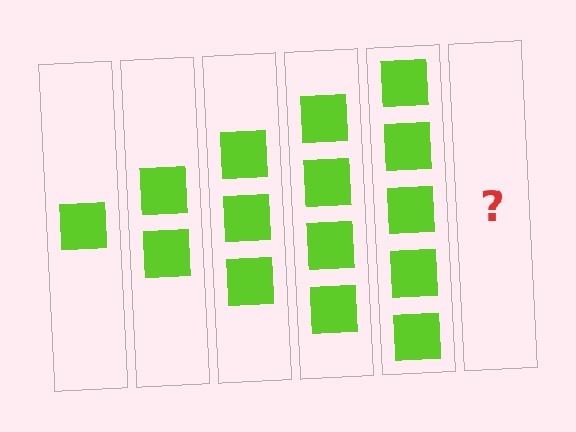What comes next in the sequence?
The next element should be 6 squares.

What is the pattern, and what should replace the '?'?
The pattern is that each step adds one more square. The '?' should be 6 squares.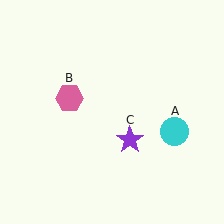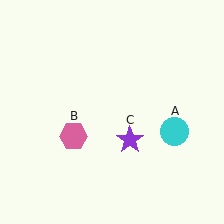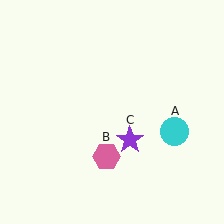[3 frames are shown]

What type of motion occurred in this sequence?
The pink hexagon (object B) rotated counterclockwise around the center of the scene.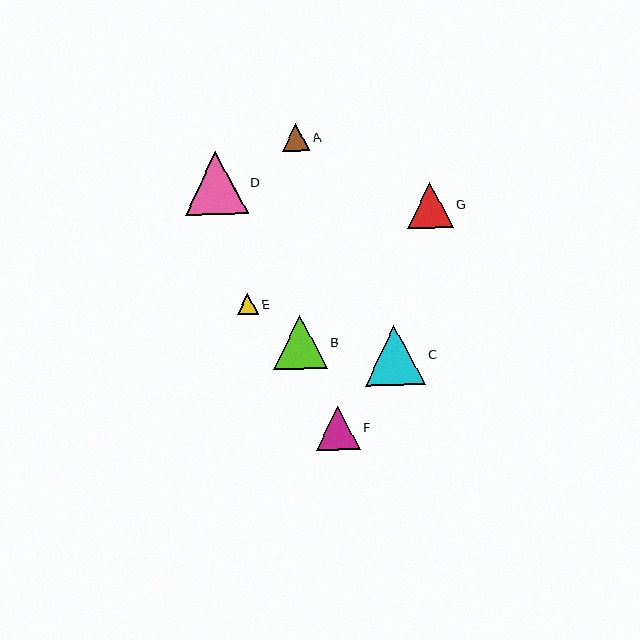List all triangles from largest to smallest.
From largest to smallest: D, C, B, G, F, A, E.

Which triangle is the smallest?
Triangle E is the smallest with a size of approximately 21 pixels.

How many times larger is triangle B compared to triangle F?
Triangle B is approximately 1.2 times the size of triangle F.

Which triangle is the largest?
Triangle D is the largest with a size of approximately 63 pixels.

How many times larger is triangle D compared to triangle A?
Triangle D is approximately 2.3 times the size of triangle A.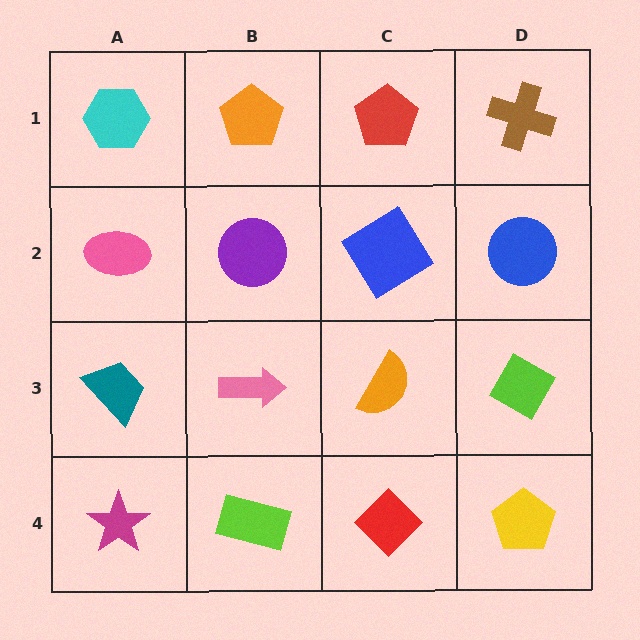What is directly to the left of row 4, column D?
A red diamond.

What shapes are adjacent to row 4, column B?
A pink arrow (row 3, column B), a magenta star (row 4, column A), a red diamond (row 4, column C).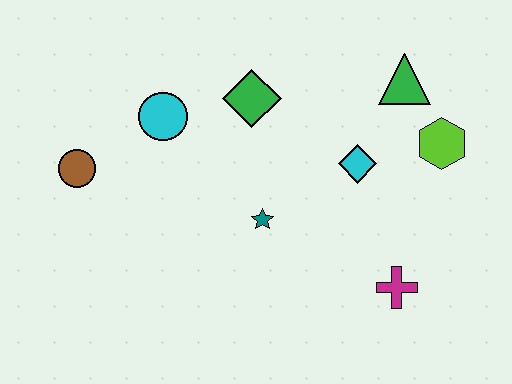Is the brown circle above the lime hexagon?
No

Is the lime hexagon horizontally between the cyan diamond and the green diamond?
No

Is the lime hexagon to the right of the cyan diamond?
Yes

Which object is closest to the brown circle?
The cyan circle is closest to the brown circle.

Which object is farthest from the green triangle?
The brown circle is farthest from the green triangle.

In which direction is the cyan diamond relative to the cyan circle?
The cyan diamond is to the right of the cyan circle.